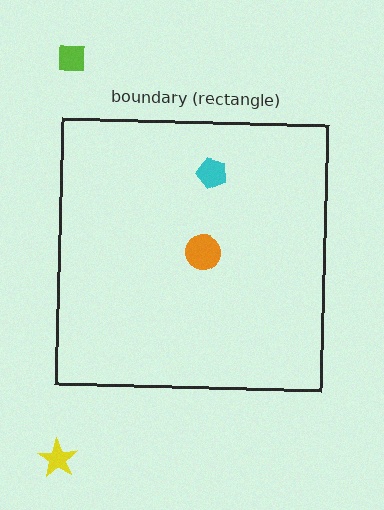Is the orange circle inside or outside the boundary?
Inside.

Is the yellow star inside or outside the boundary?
Outside.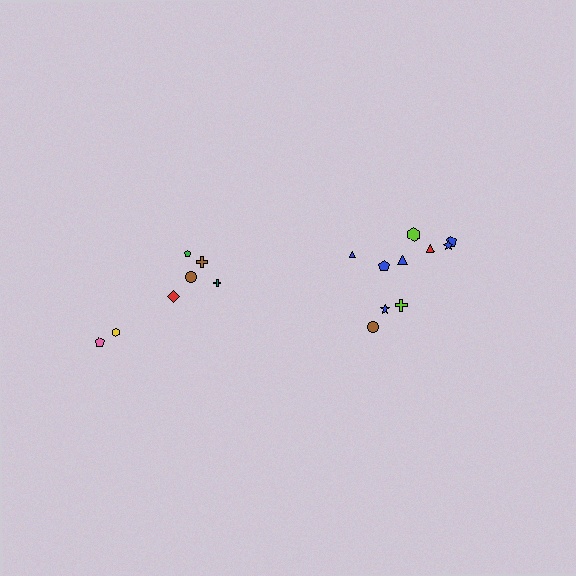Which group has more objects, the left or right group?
The right group.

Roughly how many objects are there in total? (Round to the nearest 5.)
Roughly 15 objects in total.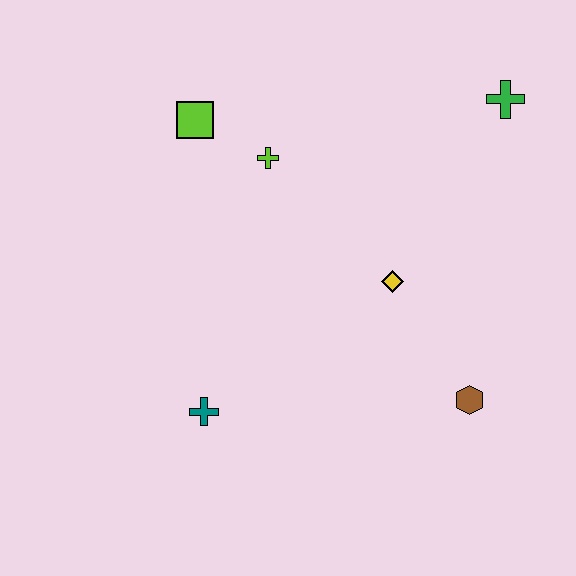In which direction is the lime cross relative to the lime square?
The lime cross is to the right of the lime square.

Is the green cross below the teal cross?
No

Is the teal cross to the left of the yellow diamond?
Yes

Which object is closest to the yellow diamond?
The brown hexagon is closest to the yellow diamond.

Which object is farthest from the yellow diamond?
The lime square is farthest from the yellow diamond.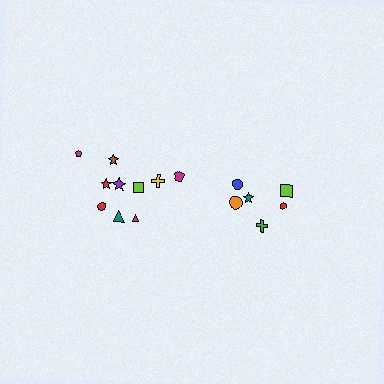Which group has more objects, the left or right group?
The left group.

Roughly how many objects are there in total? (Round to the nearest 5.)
Roughly 15 objects in total.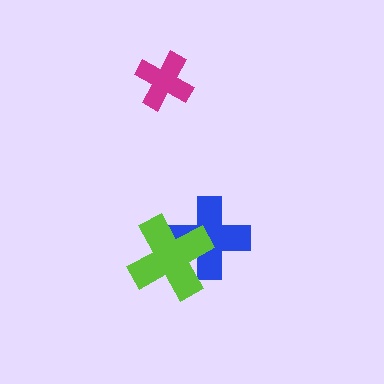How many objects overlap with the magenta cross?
0 objects overlap with the magenta cross.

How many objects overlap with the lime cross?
1 object overlaps with the lime cross.